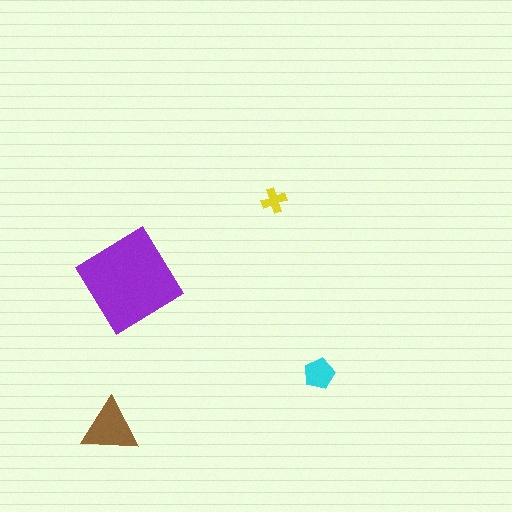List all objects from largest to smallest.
The purple diamond, the brown triangle, the cyan pentagon, the yellow cross.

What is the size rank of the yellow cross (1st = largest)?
4th.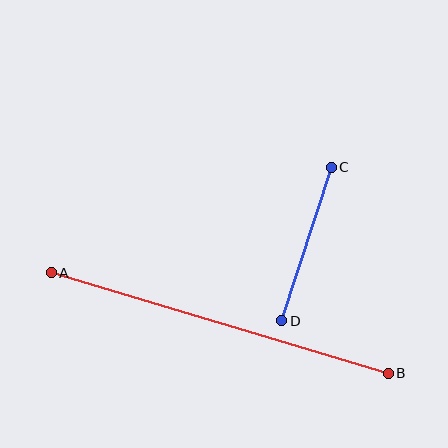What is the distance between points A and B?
The distance is approximately 352 pixels.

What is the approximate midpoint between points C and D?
The midpoint is at approximately (306, 244) pixels.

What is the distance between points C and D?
The distance is approximately 161 pixels.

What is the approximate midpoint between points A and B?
The midpoint is at approximately (220, 323) pixels.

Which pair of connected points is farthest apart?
Points A and B are farthest apart.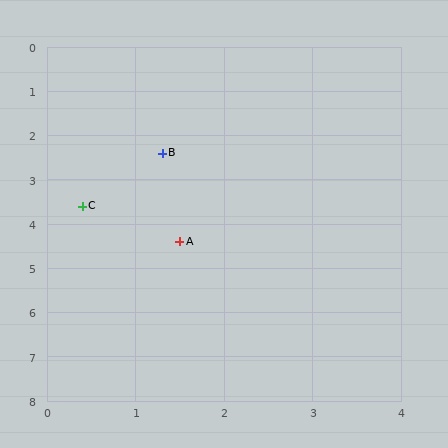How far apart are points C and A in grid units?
Points C and A are about 1.4 grid units apart.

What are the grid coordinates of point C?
Point C is at approximately (0.4, 3.6).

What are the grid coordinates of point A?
Point A is at approximately (1.5, 4.4).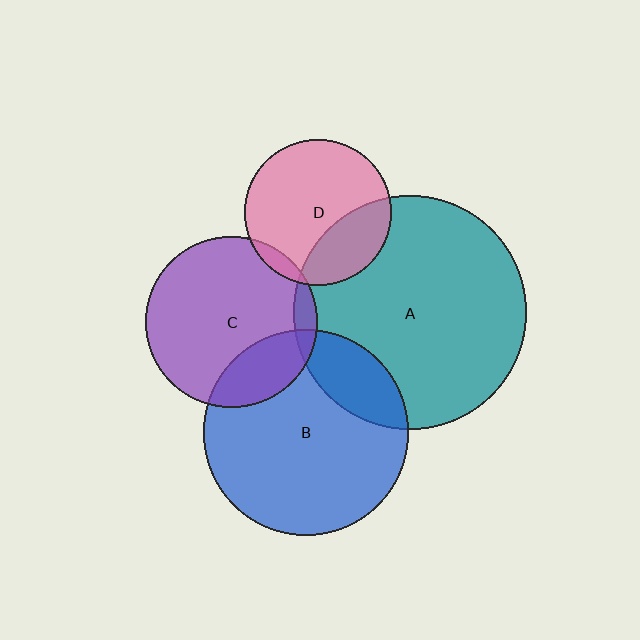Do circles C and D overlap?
Yes.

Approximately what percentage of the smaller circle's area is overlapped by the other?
Approximately 5%.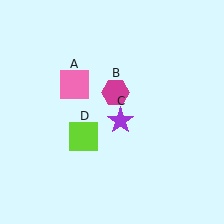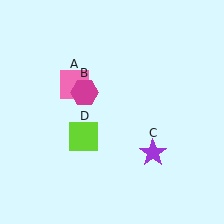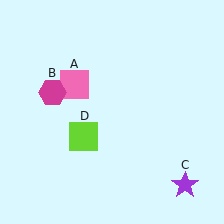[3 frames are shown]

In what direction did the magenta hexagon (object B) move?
The magenta hexagon (object B) moved left.